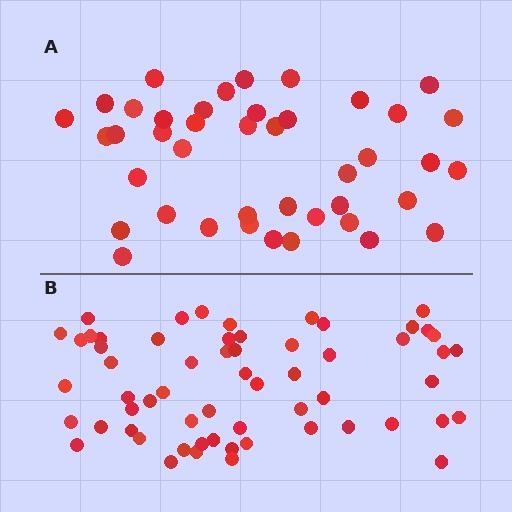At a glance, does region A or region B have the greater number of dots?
Region B (the bottom region) has more dots.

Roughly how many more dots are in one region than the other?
Region B has approximately 20 more dots than region A.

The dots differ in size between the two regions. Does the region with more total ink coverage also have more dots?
No. Region A has more total ink coverage because its dots are larger, but region B actually contains more individual dots. Total area can be misleading — the number of items is what matters here.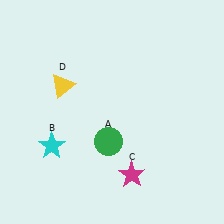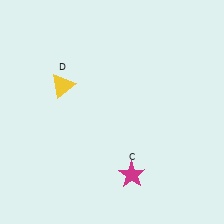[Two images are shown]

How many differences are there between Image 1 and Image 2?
There are 2 differences between the two images.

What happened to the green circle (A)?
The green circle (A) was removed in Image 2. It was in the bottom-left area of Image 1.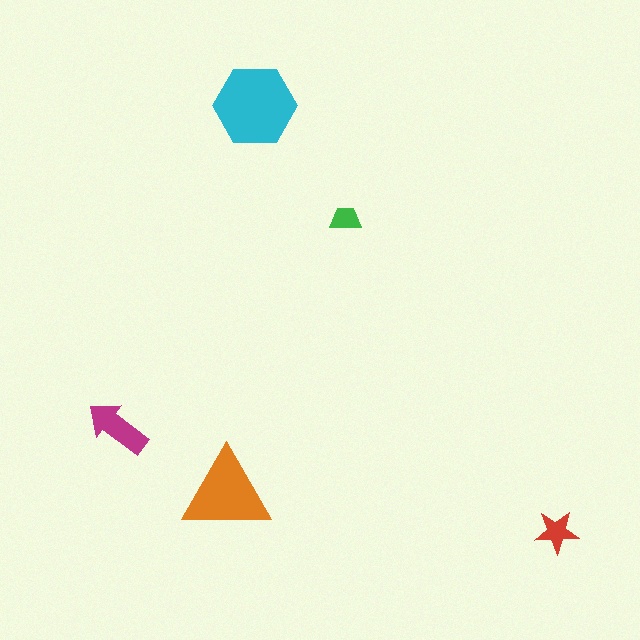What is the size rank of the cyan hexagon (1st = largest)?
1st.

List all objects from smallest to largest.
The green trapezoid, the red star, the magenta arrow, the orange triangle, the cyan hexagon.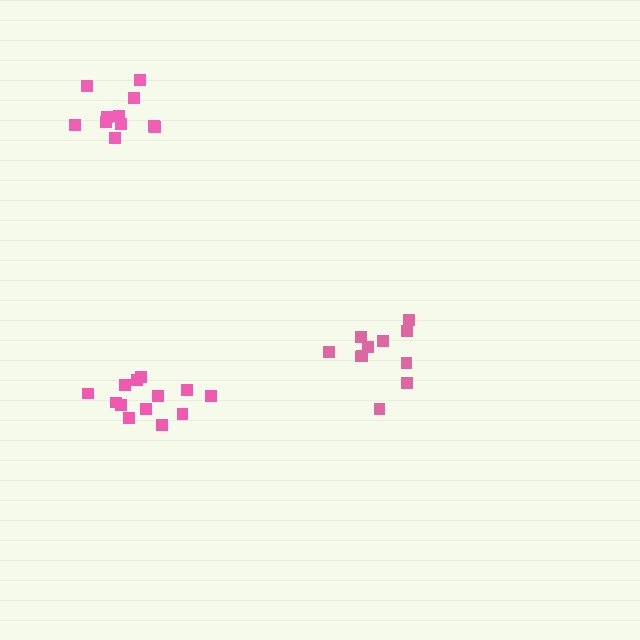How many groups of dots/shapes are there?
There are 3 groups.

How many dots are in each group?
Group 1: 13 dots, Group 2: 11 dots, Group 3: 11 dots (35 total).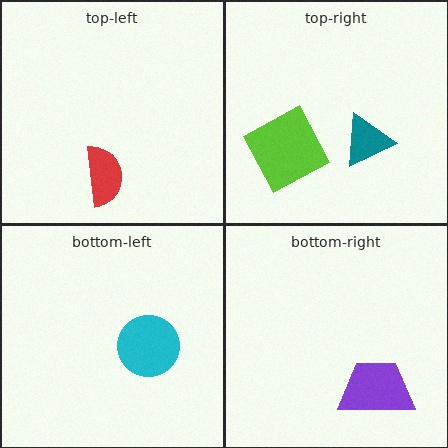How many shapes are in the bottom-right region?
1.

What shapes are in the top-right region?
The lime square, the teal triangle.